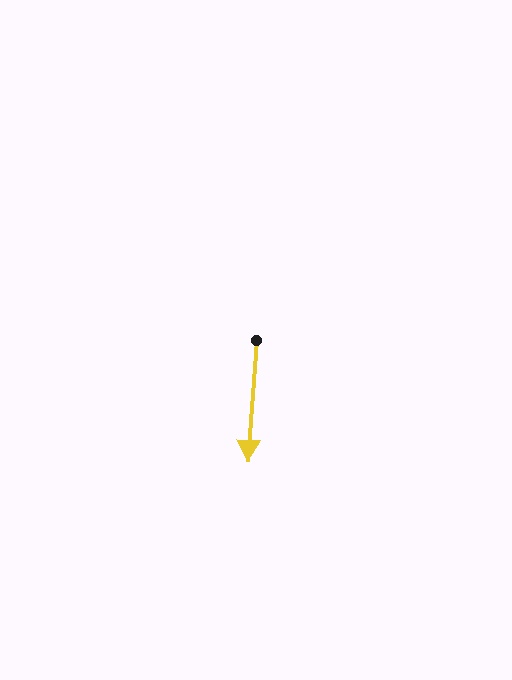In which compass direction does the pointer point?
South.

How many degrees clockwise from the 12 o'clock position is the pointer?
Approximately 184 degrees.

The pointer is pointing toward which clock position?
Roughly 6 o'clock.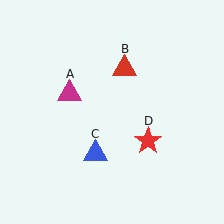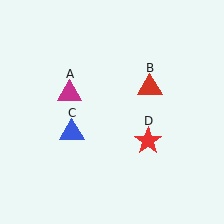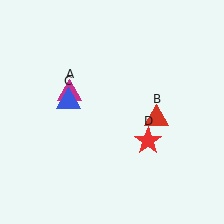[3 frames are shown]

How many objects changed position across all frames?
2 objects changed position: red triangle (object B), blue triangle (object C).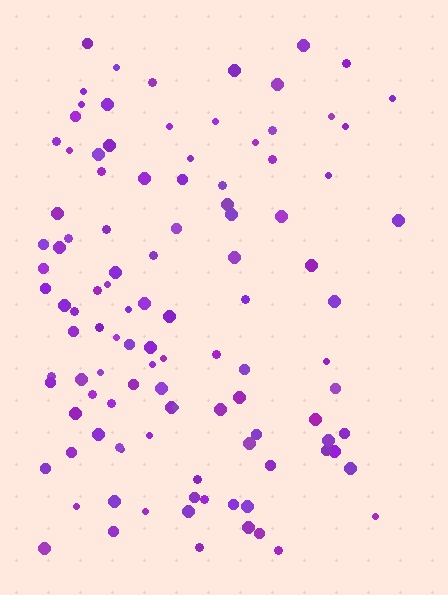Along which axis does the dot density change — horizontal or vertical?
Horizontal.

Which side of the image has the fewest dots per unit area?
The right.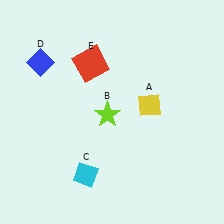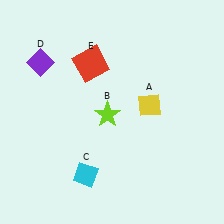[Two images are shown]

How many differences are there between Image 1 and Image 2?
There is 1 difference between the two images.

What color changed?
The diamond (D) changed from blue in Image 1 to purple in Image 2.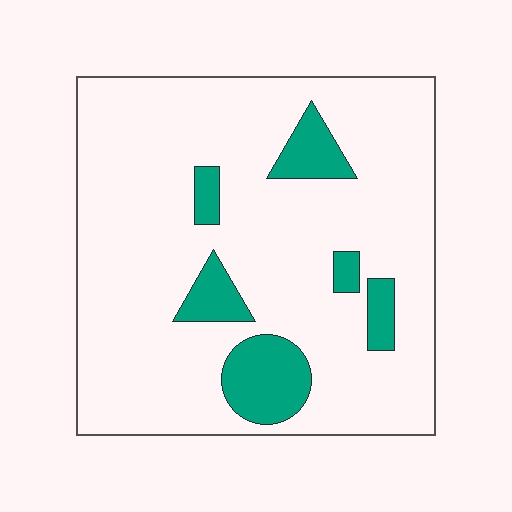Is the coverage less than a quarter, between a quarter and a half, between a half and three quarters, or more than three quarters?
Less than a quarter.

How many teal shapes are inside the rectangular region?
6.